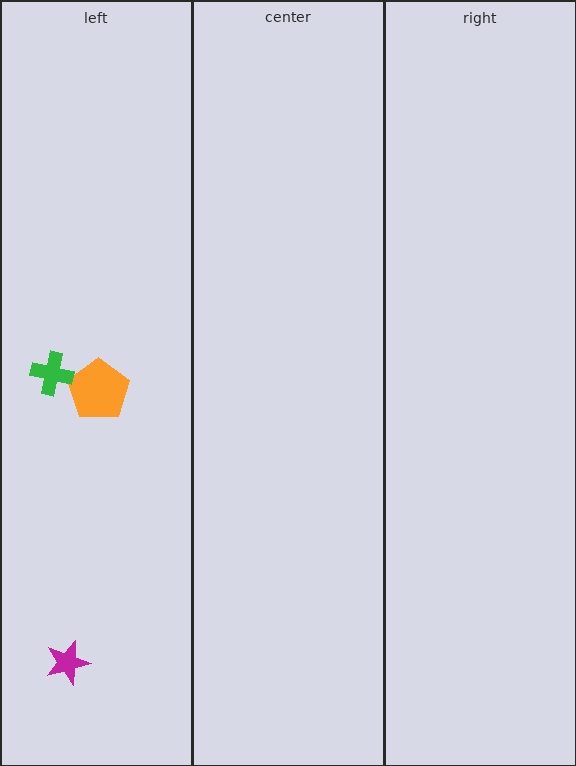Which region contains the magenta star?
The left region.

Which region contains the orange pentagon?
The left region.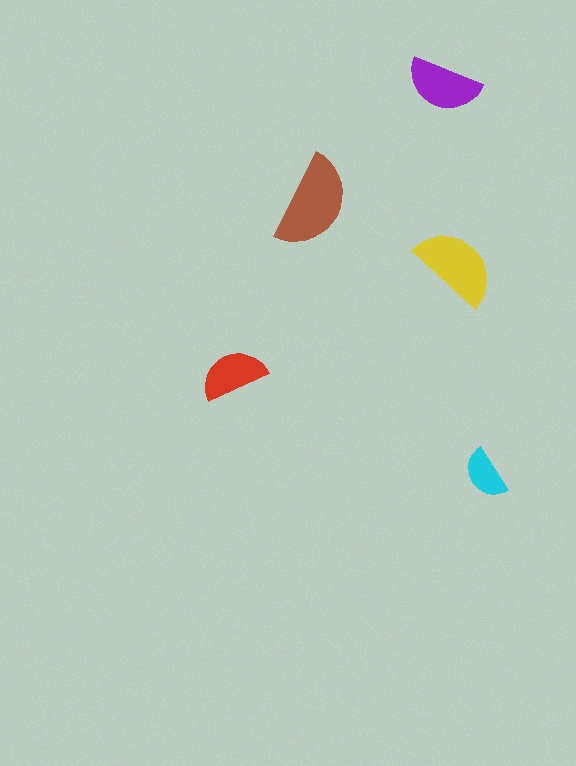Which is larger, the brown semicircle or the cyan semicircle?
The brown one.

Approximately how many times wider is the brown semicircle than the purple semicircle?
About 1.5 times wider.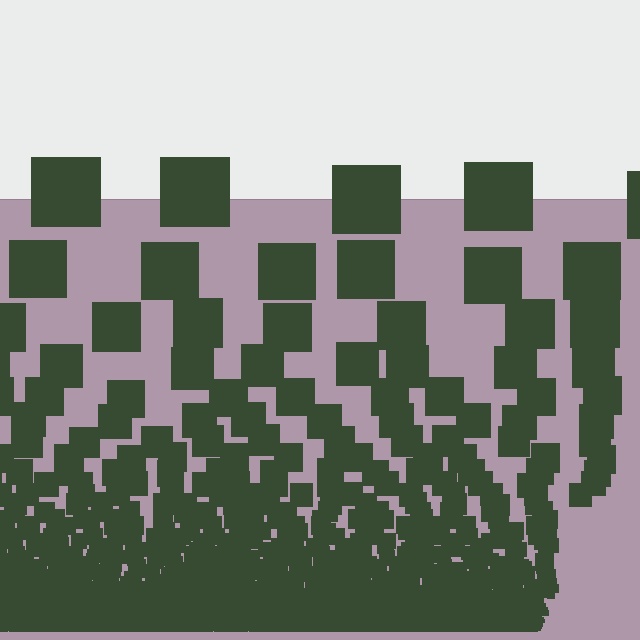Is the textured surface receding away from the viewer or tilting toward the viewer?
The surface appears to tilt toward the viewer. Texture elements get larger and sparser toward the top.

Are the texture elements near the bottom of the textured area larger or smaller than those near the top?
Smaller. The gradient is inverted — elements near the bottom are smaller and denser.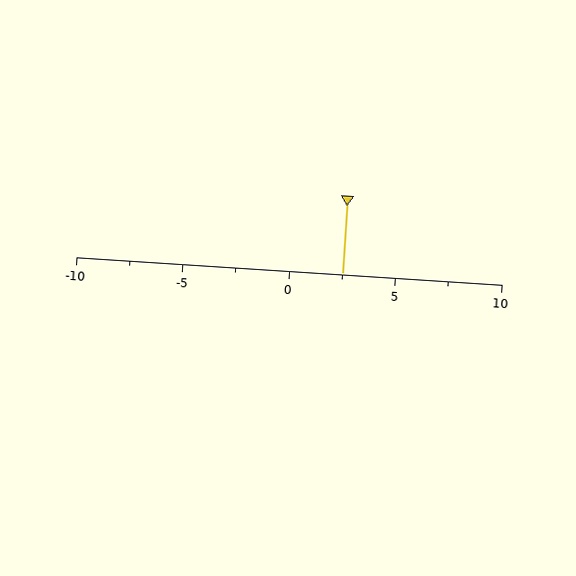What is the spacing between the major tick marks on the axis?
The major ticks are spaced 5 apart.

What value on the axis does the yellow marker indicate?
The marker indicates approximately 2.5.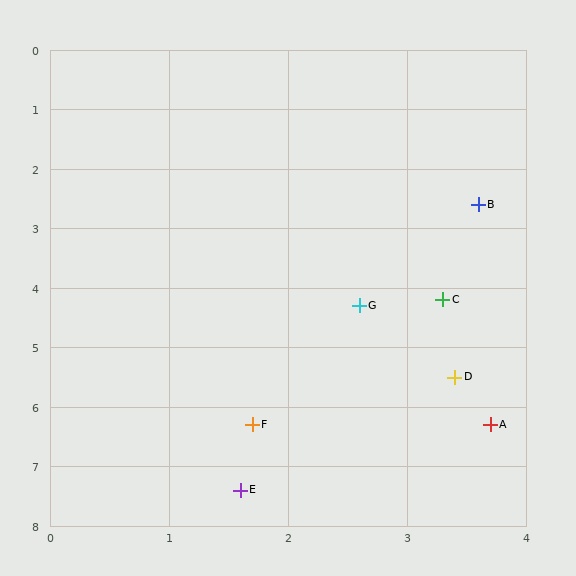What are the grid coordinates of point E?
Point E is at approximately (1.6, 7.4).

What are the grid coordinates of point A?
Point A is at approximately (3.7, 6.3).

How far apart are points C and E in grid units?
Points C and E are about 3.6 grid units apart.